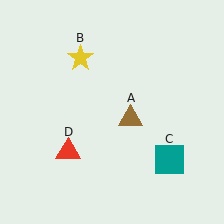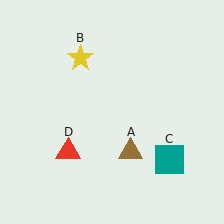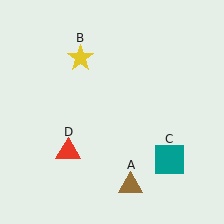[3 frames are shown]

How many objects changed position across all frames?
1 object changed position: brown triangle (object A).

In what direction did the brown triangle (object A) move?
The brown triangle (object A) moved down.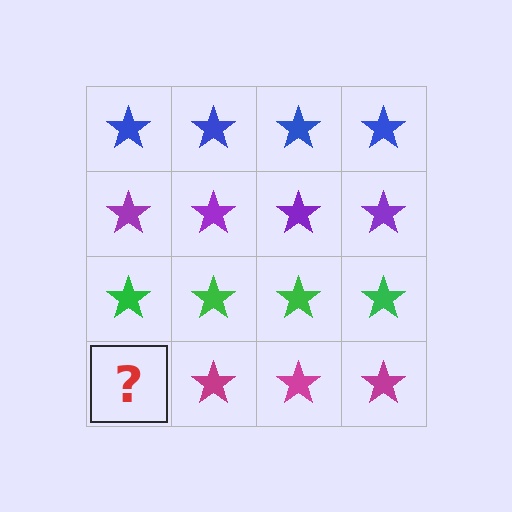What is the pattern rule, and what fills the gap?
The rule is that each row has a consistent color. The gap should be filled with a magenta star.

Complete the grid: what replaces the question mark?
The question mark should be replaced with a magenta star.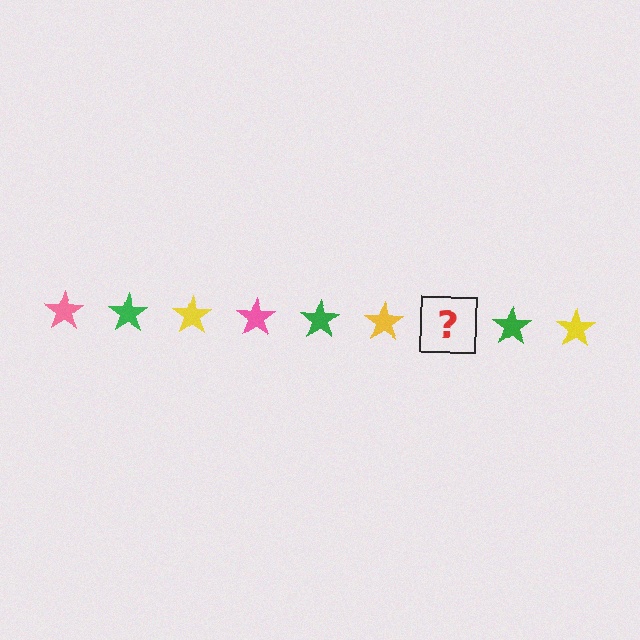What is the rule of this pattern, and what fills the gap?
The rule is that the pattern cycles through pink, green, yellow stars. The gap should be filled with a pink star.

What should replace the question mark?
The question mark should be replaced with a pink star.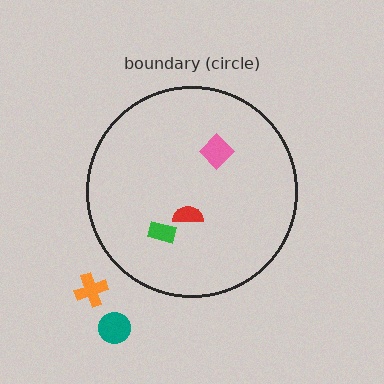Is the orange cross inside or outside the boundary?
Outside.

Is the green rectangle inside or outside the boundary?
Inside.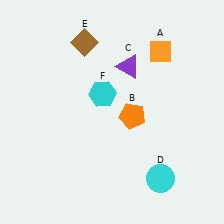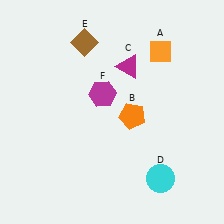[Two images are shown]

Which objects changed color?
C changed from purple to magenta. F changed from cyan to magenta.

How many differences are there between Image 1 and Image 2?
There are 2 differences between the two images.